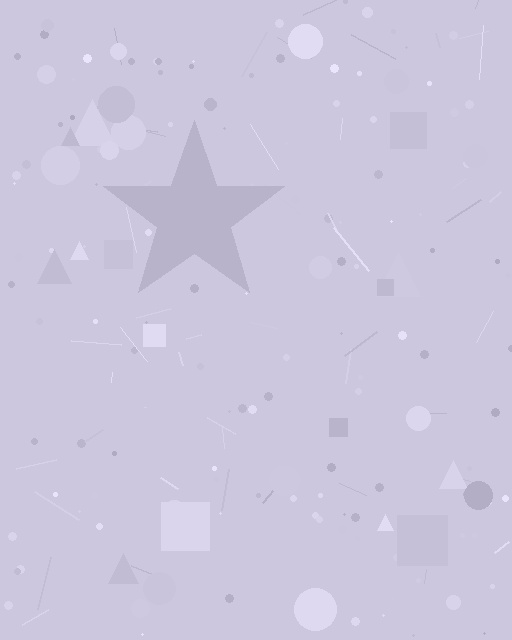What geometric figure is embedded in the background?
A star is embedded in the background.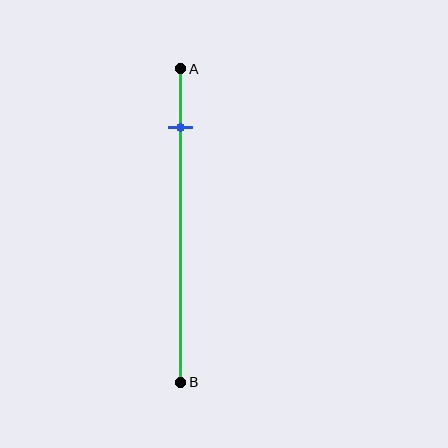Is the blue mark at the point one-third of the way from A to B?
No, the mark is at about 20% from A, not at the 33% one-third point.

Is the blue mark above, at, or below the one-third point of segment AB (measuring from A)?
The blue mark is above the one-third point of segment AB.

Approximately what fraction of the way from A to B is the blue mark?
The blue mark is approximately 20% of the way from A to B.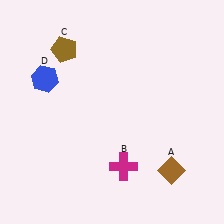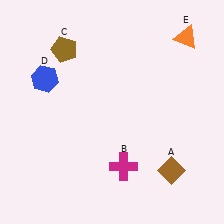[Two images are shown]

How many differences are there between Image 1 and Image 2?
There is 1 difference between the two images.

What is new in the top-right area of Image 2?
An orange triangle (E) was added in the top-right area of Image 2.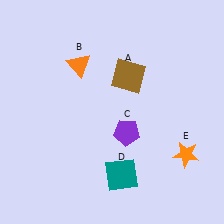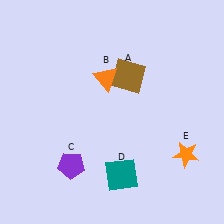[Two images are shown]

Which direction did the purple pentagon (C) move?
The purple pentagon (C) moved left.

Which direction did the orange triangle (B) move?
The orange triangle (B) moved right.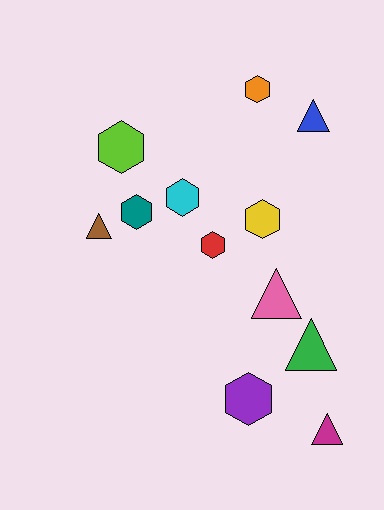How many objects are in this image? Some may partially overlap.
There are 12 objects.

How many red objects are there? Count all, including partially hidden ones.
There is 1 red object.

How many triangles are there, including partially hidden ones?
There are 5 triangles.